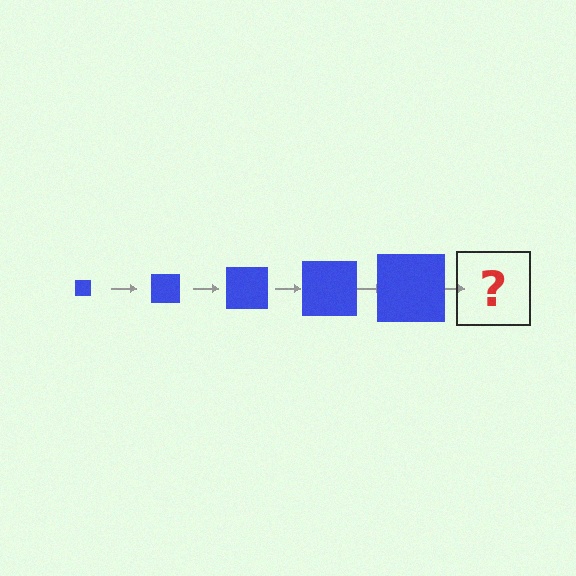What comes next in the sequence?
The next element should be a blue square, larger than the previous one.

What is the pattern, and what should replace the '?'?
The pattern is that the square gets progressively larger each step. The '?' should be a blue square, larger than the previous one.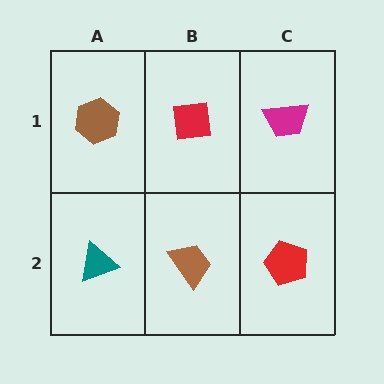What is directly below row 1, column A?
A teal triangle.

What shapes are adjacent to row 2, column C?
A magenta trapezoid (row 1, column C), a brown trapezoid (row 2, column B).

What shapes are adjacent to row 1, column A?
A teal triangle (row 2, column A), a red square (row 1, column B).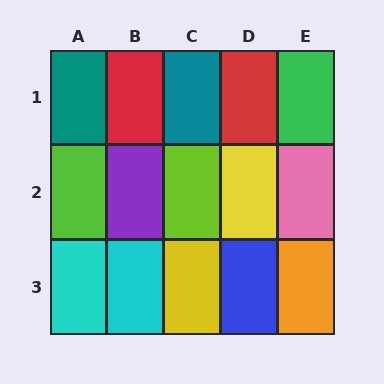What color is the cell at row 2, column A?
Lime.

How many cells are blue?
1 cell is blue.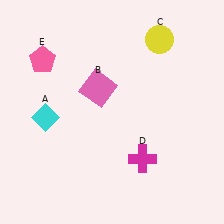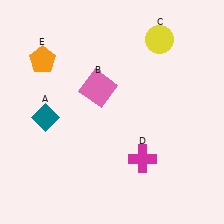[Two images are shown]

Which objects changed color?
A changed from cyan to teal. E changed from pink to orange.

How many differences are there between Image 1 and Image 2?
There are 2 differences between the two images.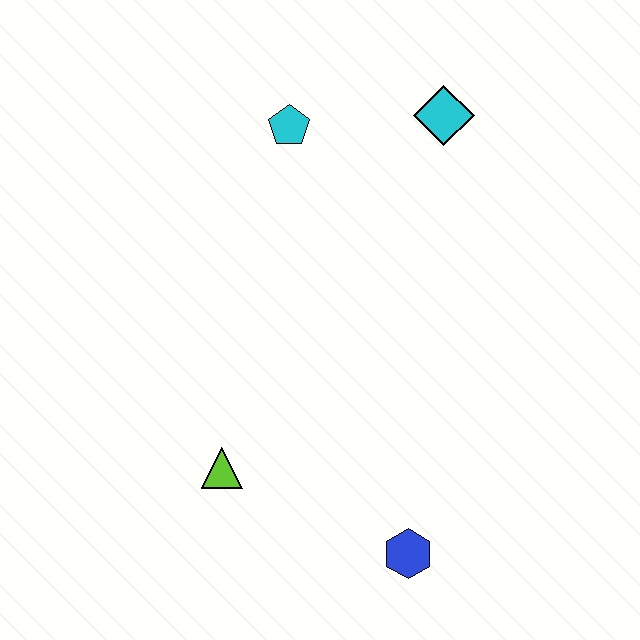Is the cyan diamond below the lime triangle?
No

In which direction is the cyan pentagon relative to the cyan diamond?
The cyan pentagon is to the left of the cyan diamond.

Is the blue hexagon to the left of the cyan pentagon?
No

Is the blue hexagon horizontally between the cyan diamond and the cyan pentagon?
Yes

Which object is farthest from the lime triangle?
The cyan diamond is farthest from the lime triangle.